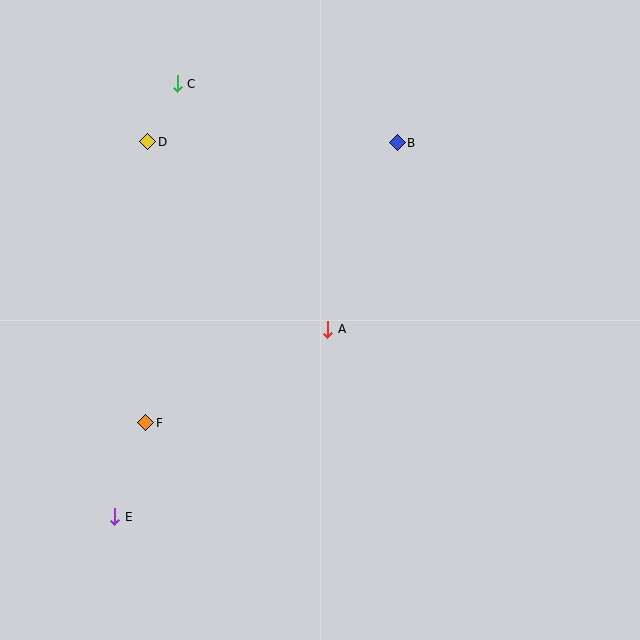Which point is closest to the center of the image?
Point A at (328, 329) is closest to the center.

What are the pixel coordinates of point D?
Point D is at (148, 142).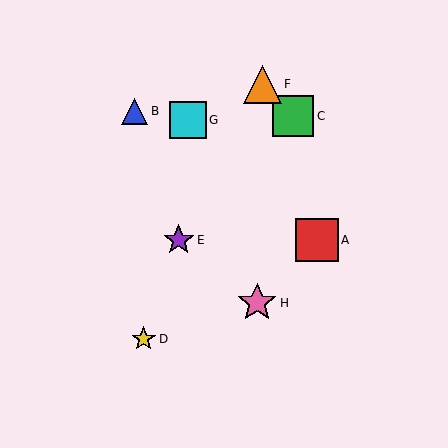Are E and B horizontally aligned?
No, E is at y≈240 and B is at y≈111.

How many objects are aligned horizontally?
2 objects (A, E) are aligned horizontally.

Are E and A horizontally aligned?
Yes, both are at y≈240.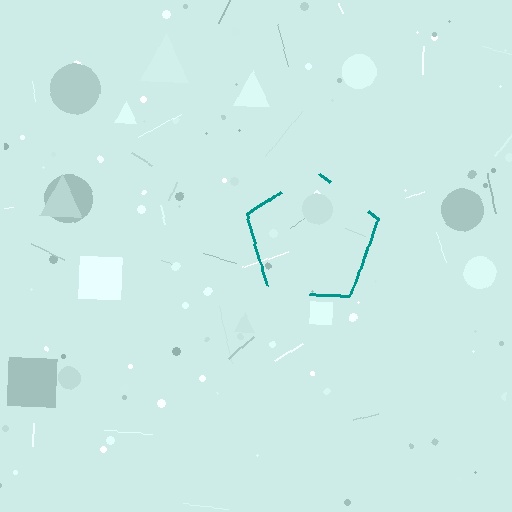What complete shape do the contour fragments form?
The contour fragments form a pentagon.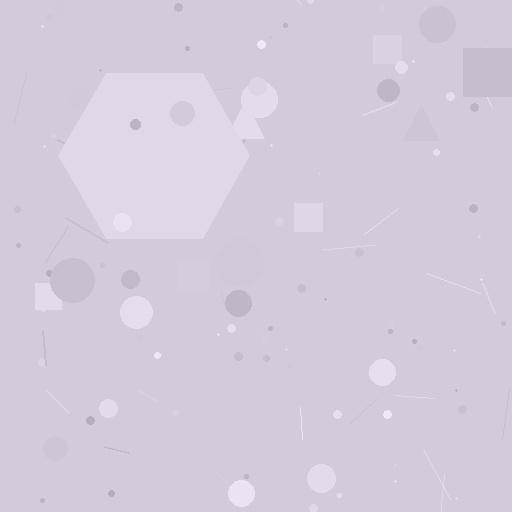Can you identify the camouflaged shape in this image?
The camouflaged shape is a hexagon.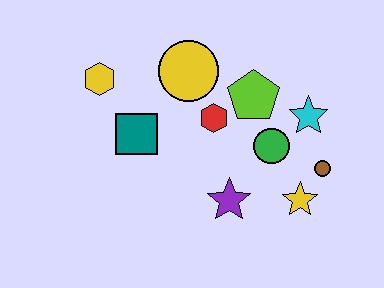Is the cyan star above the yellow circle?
No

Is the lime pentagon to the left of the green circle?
Yes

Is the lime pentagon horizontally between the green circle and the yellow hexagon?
Yes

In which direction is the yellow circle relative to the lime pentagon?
The yellow circle is to the left of the lime pentagon.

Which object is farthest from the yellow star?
The yellow hexagon is farthest from the yellow star.